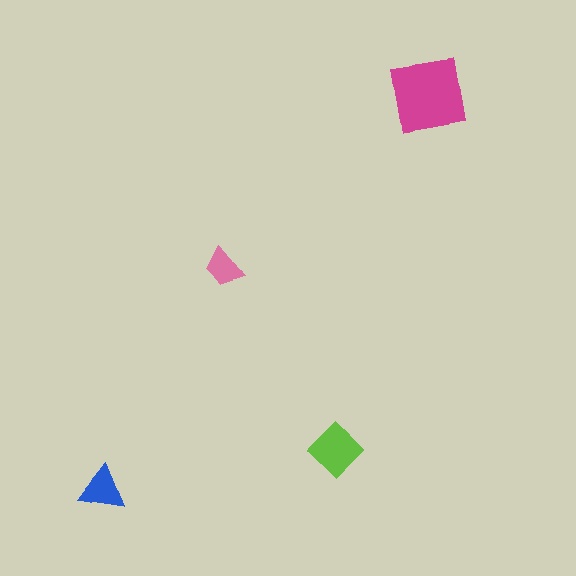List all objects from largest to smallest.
The magenta square, the lime diamond, the blue triangle, the pink trapezoid.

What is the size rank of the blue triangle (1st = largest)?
3rd.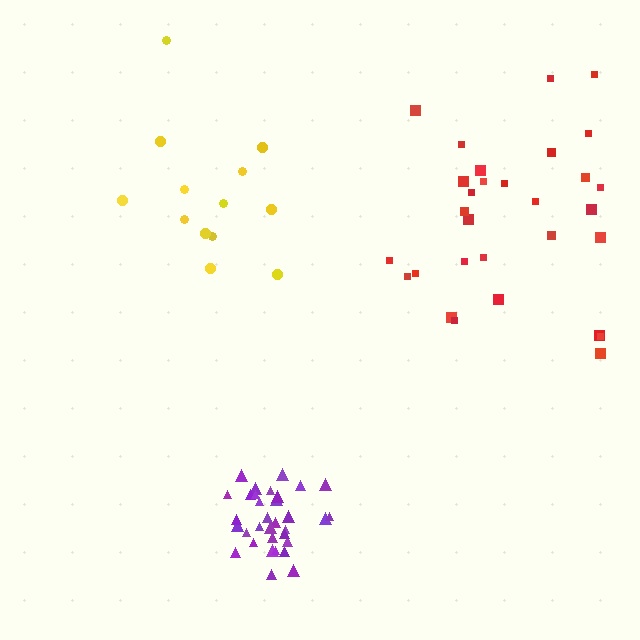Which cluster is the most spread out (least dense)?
Yellow.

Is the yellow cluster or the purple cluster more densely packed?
Purple.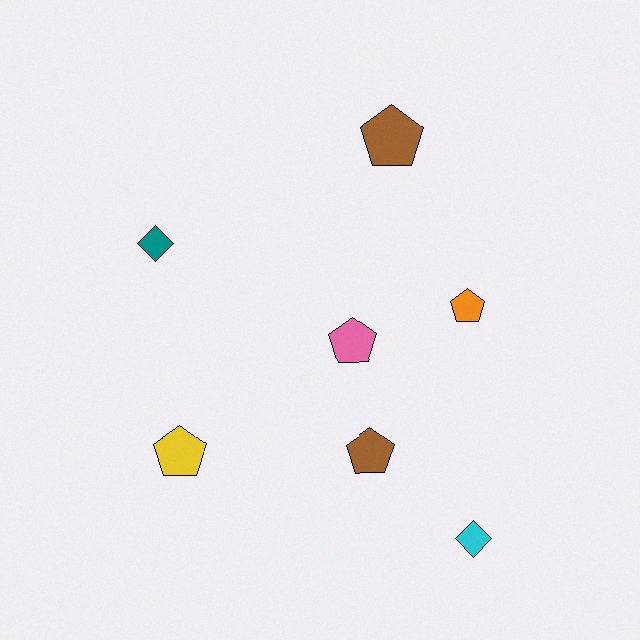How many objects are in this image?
There are 7 objects.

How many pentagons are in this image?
There are 5 pentagons.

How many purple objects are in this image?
There are no purple objects.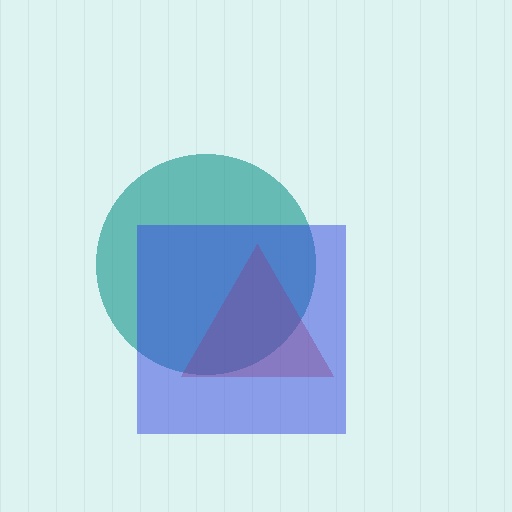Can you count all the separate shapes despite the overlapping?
Yes, there are 3 separate shapes.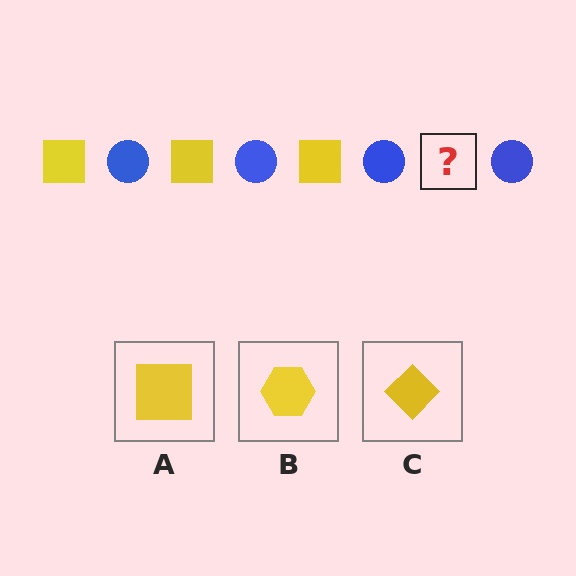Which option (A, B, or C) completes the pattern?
A.